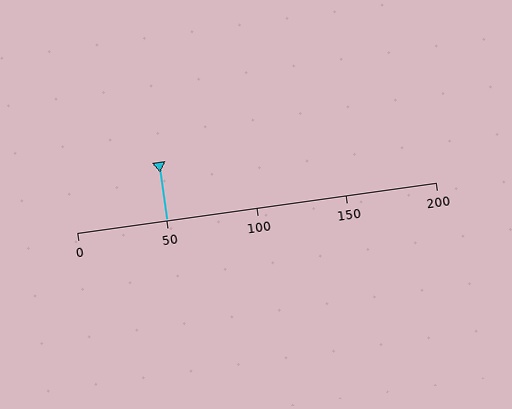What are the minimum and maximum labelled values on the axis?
The axis runs from 0 to 200.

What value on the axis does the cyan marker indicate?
The marker indicates approximately 50.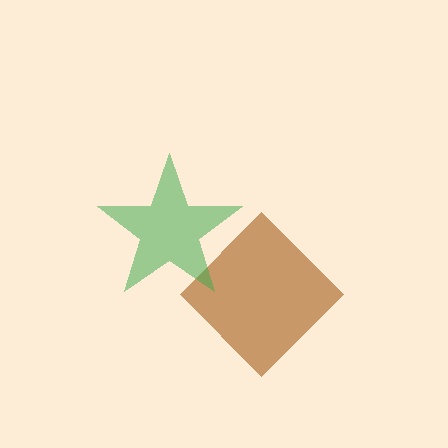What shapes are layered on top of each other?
The layered shapes are: a brown diamond, a green star.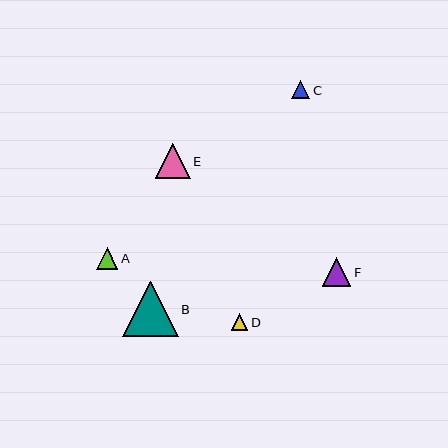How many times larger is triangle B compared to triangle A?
Triangle B is approximately 2.6 times the size of triangle A.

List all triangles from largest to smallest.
From largest to smallest: B, E, F, A, C, D.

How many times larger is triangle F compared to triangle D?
Triangle F is approximately 1.8 times the size of triangle D.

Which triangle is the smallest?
Triangle D is the smallest with a size of approximately 16 pixels.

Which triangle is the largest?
Triangle B is the largest with a size of approximately 55 pixels.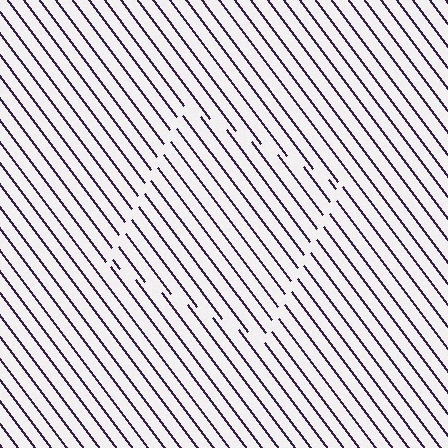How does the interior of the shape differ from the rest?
The interior of the shape contains the same grating, shifted by half a period — the contour is defined by the phase discontinuity where line-ends from the inner and outer gratings abut.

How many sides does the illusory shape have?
4 sides — the line-ends trace a square.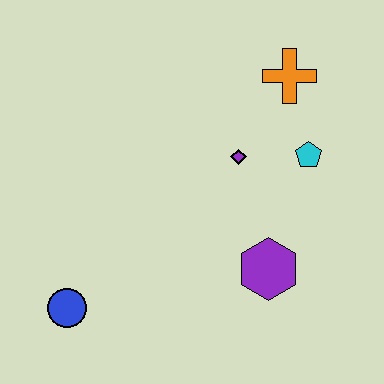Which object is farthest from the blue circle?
The orange cross is farthest from the blue circle.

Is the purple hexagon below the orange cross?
Yes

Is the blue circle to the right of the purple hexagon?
No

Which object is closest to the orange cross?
The cyan pentagon is closest to the orange cross.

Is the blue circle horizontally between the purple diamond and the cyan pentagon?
No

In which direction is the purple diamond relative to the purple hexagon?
The purple diamond is above the purple hexagon.